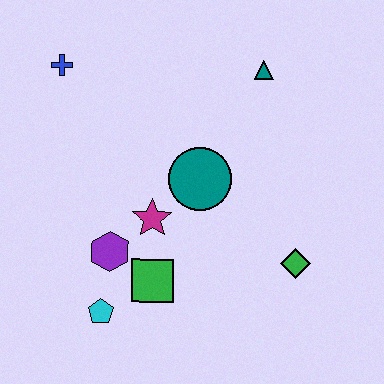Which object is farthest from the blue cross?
The green diamond is farthest from the blue cross.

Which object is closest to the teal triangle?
The teal circle is closest to the teal triangle.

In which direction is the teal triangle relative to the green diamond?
The teal triangle is above the green diamond.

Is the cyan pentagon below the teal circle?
Yes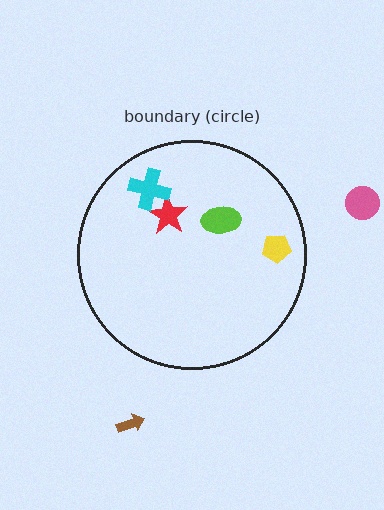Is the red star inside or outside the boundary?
Inside.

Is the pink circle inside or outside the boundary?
Outside.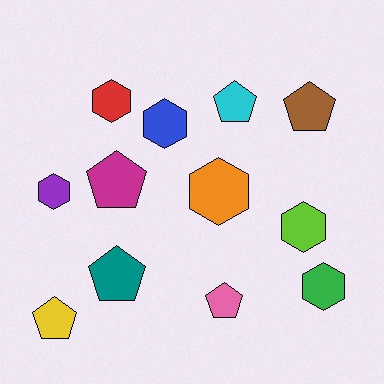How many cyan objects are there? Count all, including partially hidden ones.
There is 1 cyan object.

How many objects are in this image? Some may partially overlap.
There are 12 objects.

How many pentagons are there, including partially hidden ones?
There are 6 pentagons.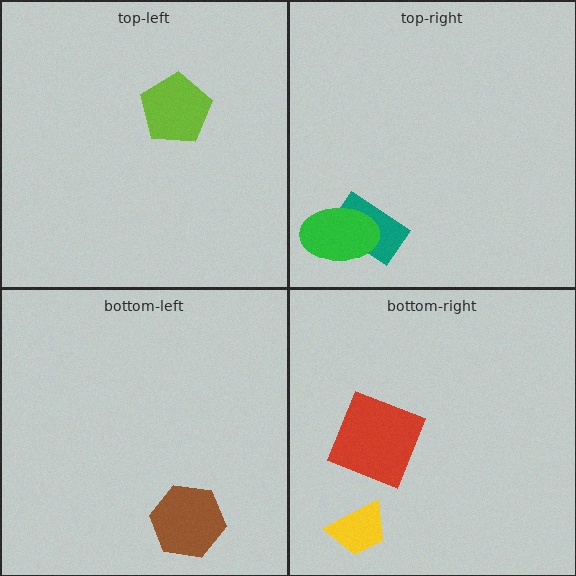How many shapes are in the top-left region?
1.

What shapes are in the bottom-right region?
The yellow trapezoid, the red square.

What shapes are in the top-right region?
The teal rectangle, the green ellipse.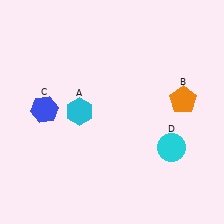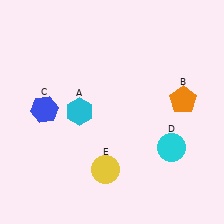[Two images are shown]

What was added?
A yellow circle (E) was added in Image 2.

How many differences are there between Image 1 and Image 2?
There is 1 difference between the two images.